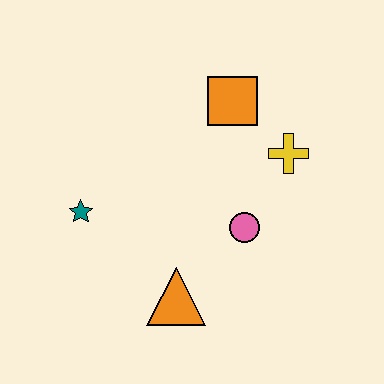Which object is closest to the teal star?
The orange triangle is closest to the teal star.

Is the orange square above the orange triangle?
Yes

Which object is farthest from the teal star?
The yellow cross is farthest from the teal star.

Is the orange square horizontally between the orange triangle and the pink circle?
Yes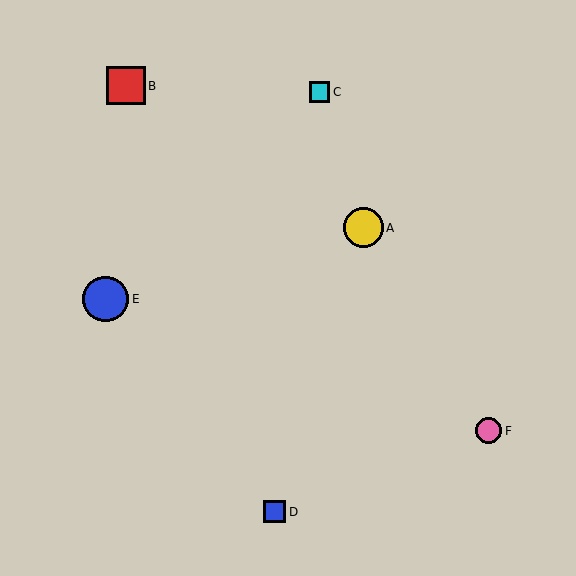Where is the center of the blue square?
The center of the blue square is at (274, 512).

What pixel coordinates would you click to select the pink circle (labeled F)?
Click at (489, 431) to select the pink circle F.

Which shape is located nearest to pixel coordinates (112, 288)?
The blue circle (labeled E) at (106, 299) is nearest to that location.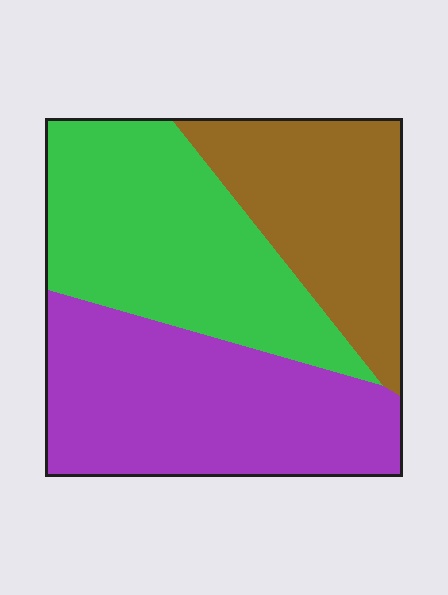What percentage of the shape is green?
Green covers roughly 35% of the shape.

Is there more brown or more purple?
Purple.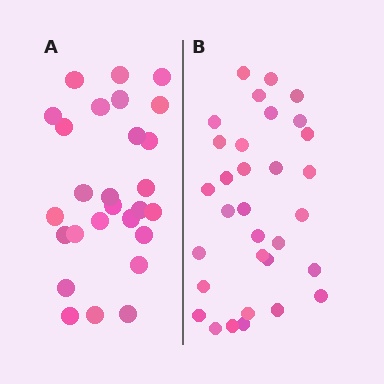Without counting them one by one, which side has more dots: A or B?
Region B (the right region) has more dots.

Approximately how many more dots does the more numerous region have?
Region B has about 5 more dots than region A.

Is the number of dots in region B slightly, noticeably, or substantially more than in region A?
Region B has only slightly more — the two regions are fairly close. The ratio is roughly 1.2 to 1.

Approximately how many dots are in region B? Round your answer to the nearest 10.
About 30 dots. (The exact count is 32, which rounds to 30.)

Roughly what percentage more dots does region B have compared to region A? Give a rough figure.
About 20% more.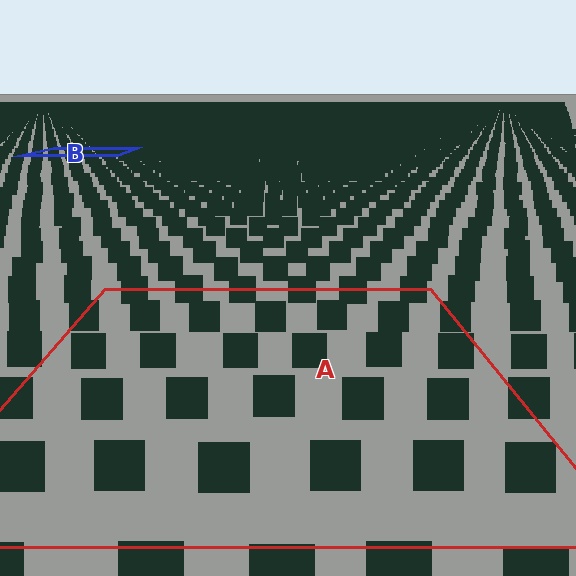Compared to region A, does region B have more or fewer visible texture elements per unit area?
Region B has more texture elements per unit area — they are packed more densely because it is farther away.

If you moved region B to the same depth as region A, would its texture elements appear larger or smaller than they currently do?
They would appear larger. At a closer depth, the same texture elements are projected at a bigger on-screen size.